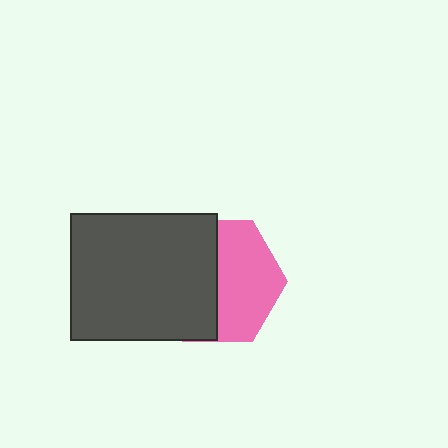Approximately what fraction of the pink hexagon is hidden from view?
Roughly 50% of the pink hexagon is hidden behind the dark gray rectangle.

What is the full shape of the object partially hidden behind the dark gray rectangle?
The partially hidden object is a pink hexagon.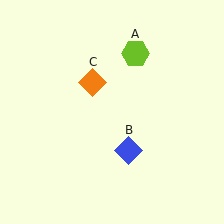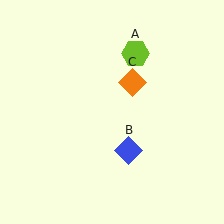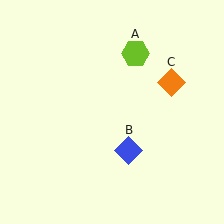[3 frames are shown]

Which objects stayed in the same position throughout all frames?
Lime hexagon (object A) and blue diamond (object B) remained stationary.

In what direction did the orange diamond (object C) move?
The orange diamond (object C) moved right.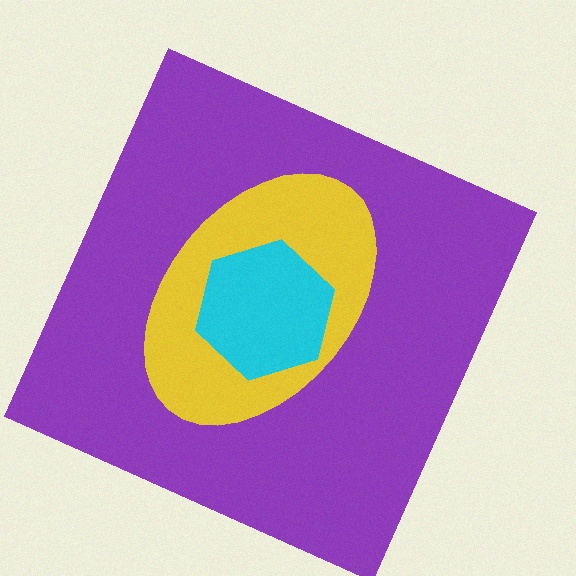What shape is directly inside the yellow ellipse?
The cyan hexagon.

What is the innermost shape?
The cyan hexagon.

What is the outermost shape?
The purple square.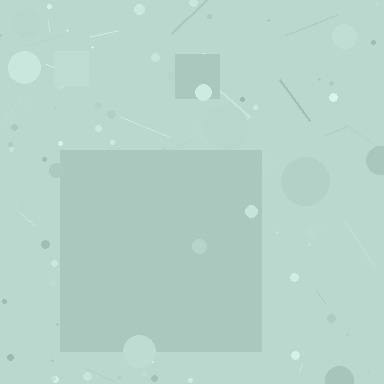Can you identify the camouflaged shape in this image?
The camouflaged shape is a square.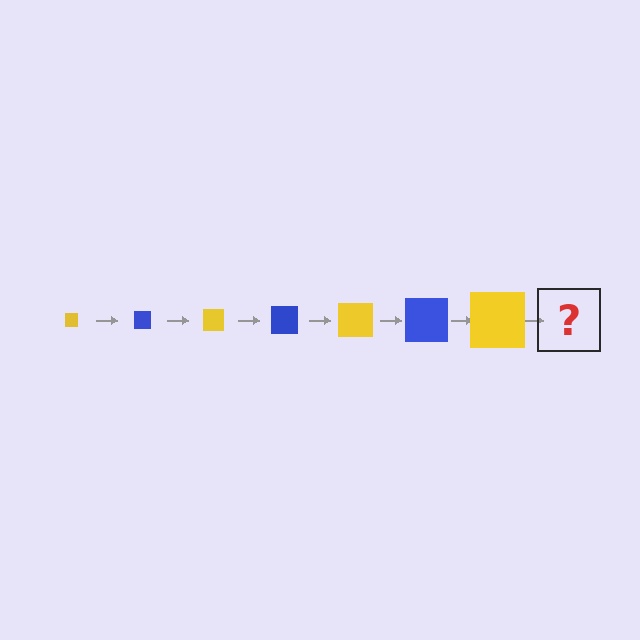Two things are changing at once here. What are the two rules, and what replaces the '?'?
The two rules are that the square grows larger each step and the color cycles through yellow and blue. The '?' should be a blue square, larger than the previous one.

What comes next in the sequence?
The next element should be a blue square, larger than the previous one.